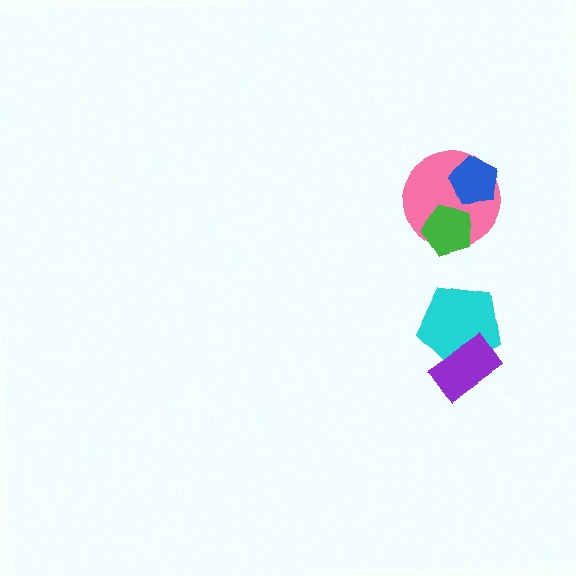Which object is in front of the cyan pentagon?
The purple rectangle is in front of the cyan pentagon.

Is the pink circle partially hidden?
Yes, it is partially covered by another shape.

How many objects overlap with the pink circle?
2 objects overlap with the pink circle.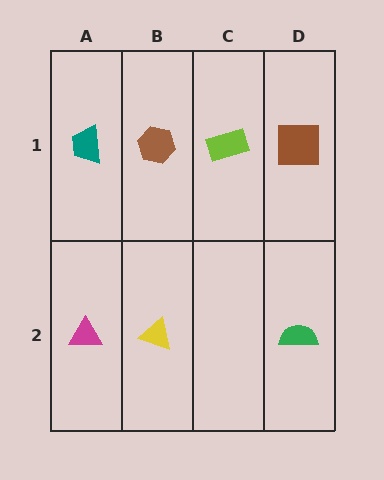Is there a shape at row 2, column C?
No, that cell is empty.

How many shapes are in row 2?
3 shapes.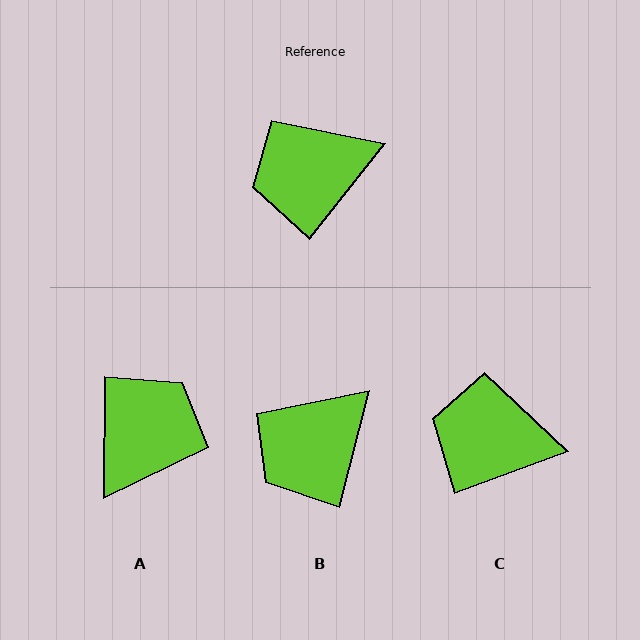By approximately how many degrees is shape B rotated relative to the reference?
Approximately 24 degrees counter-clockwise.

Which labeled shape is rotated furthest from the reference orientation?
A, about 142 degrees away.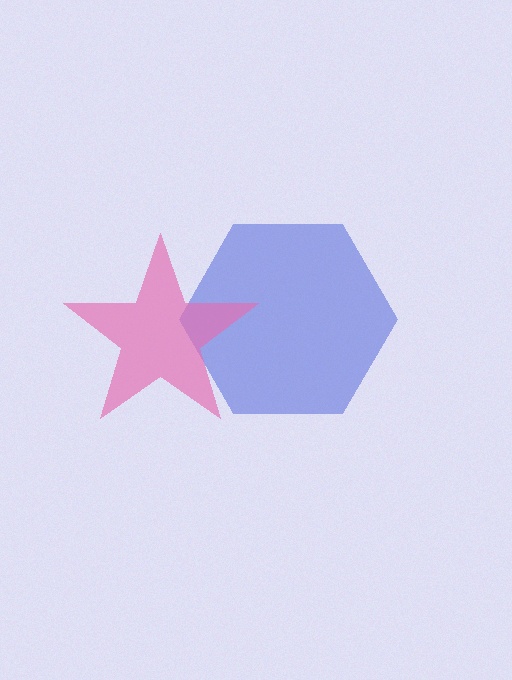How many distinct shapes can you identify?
There are 2 distinct shapes: a blue hexagon, a pink star.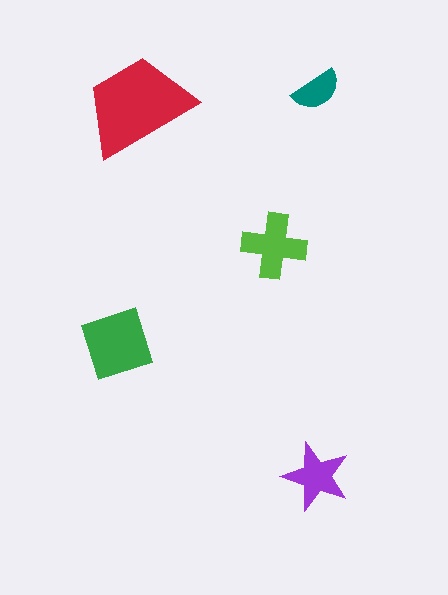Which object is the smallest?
The teal semicircle.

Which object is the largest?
The red trapezoid.